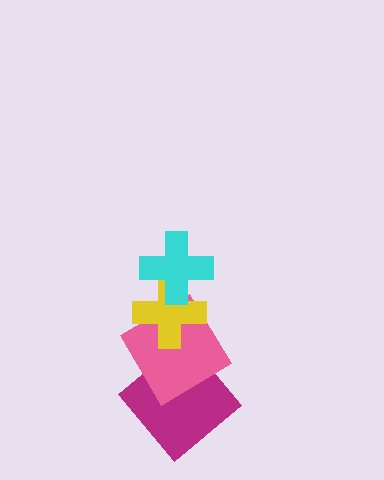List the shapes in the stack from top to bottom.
From top to bottom: the cyan cross, the yellow cross, the pink diamond, the magenta diamond.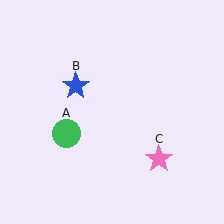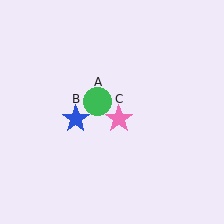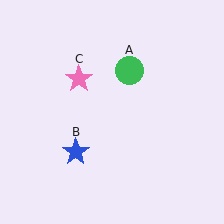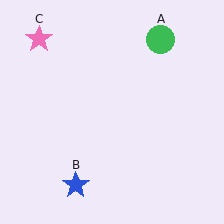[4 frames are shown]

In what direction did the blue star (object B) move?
The blue star (object B) moved down.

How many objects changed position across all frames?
3 objects changed position: green circle (object A), blue star (object B), pink star (object C).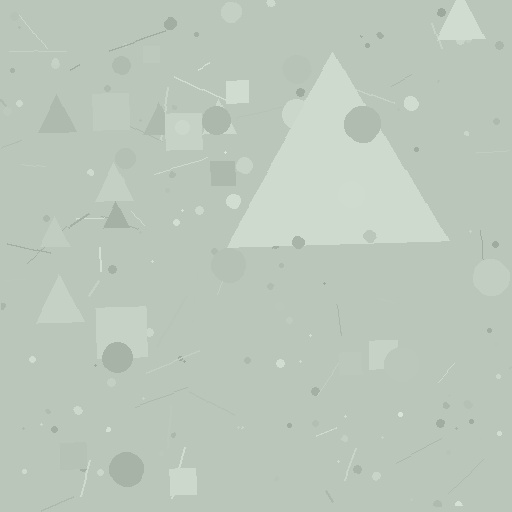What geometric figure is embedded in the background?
A triangle is embedded in the background.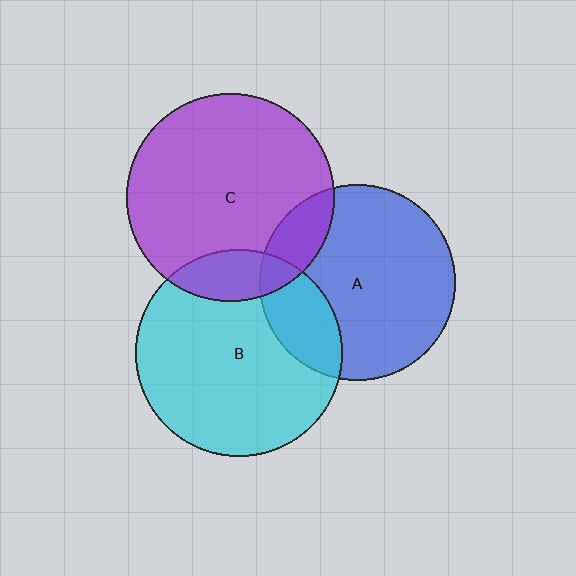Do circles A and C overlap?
Yes.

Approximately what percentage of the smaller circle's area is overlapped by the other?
Approximately 15%.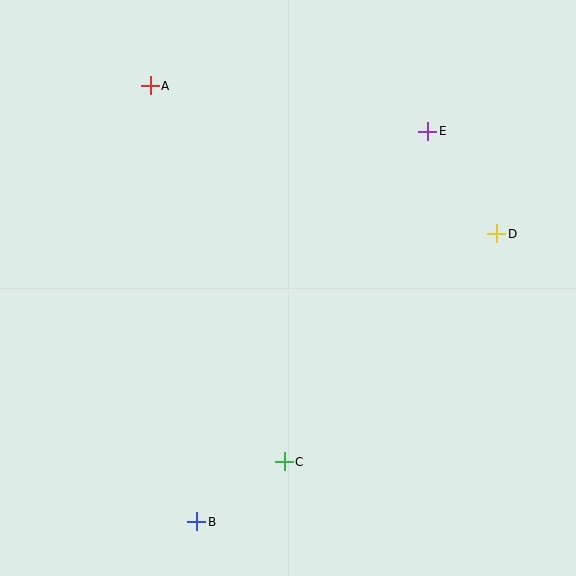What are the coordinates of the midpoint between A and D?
The midpoint between A and D is at (323, 160).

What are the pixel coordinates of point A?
Point A is at (150, 86).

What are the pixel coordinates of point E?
Point E is at (428, 131).